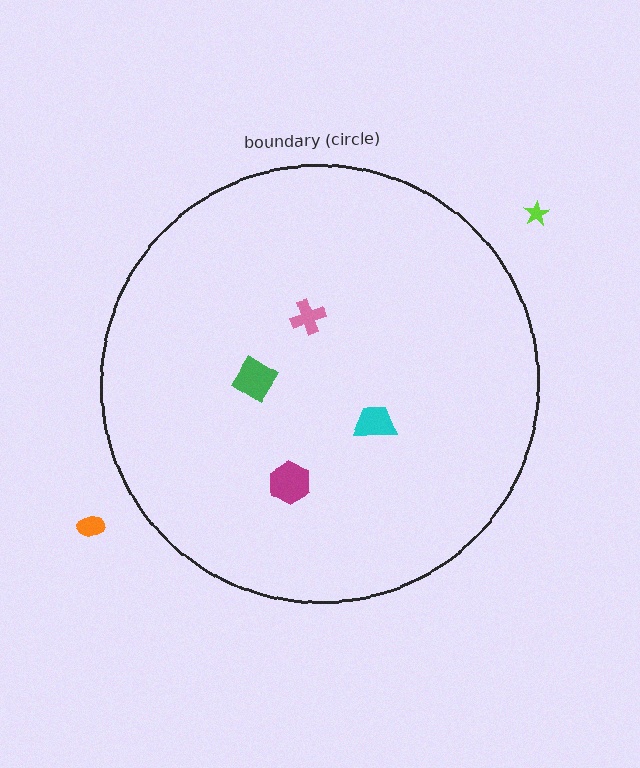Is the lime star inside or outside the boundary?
Outside.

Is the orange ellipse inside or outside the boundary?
Outside.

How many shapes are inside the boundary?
4 inside, 2 outside.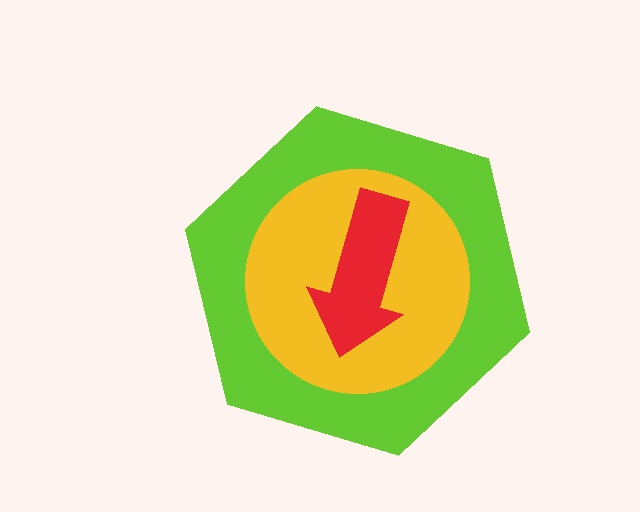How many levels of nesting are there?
3.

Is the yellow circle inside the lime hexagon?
Yes.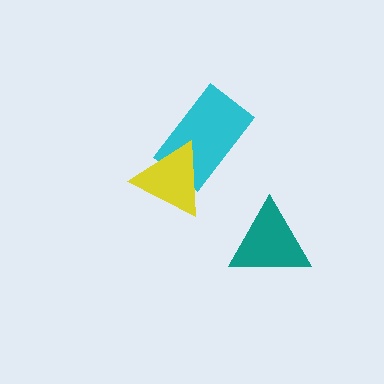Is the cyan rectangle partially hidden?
Yes, it is partially covered by another shape.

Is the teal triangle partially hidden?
No, no other shape covers it.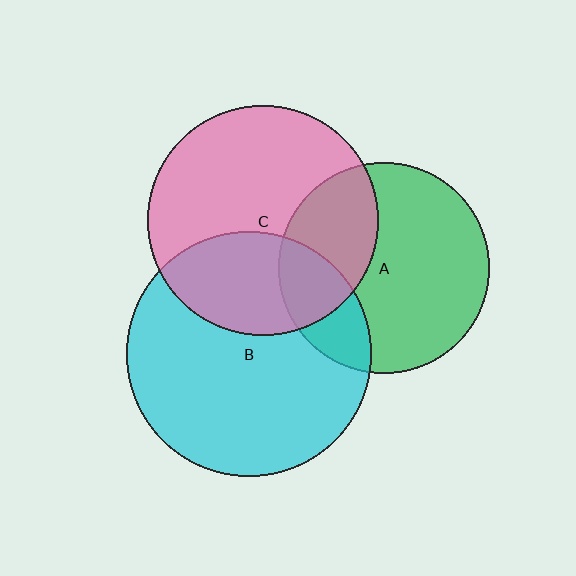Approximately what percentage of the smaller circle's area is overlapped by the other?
Approximately 20%.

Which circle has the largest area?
Circle B (cyan).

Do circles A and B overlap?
Yes.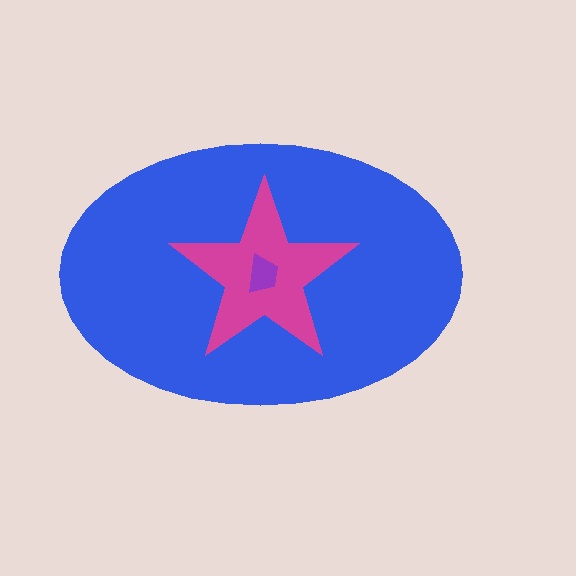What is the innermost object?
The purple trapezoid.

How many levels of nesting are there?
3.